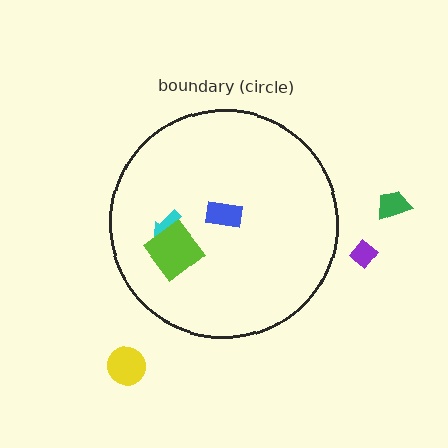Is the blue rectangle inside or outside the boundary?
Inside.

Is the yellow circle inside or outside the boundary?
Outside.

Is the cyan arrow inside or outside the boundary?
Inside.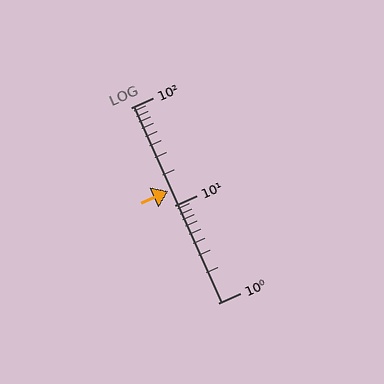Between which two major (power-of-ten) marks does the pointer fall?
The pointer is between 10 and 100.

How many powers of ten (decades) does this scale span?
The scale spans 2 decades, from 1 to 100.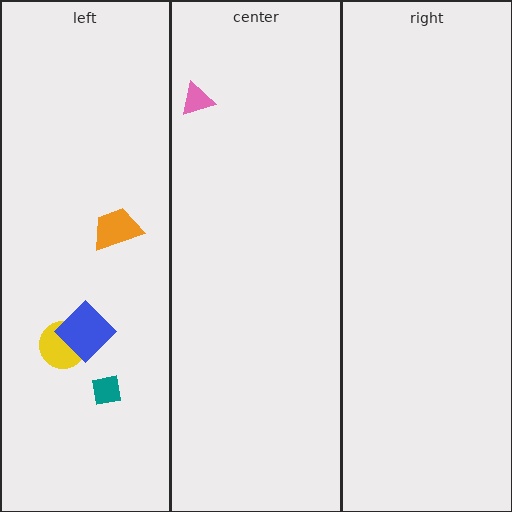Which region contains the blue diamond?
The left region.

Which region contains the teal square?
The left region.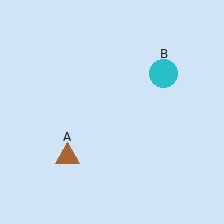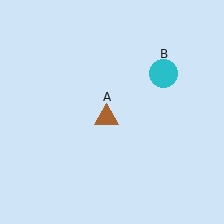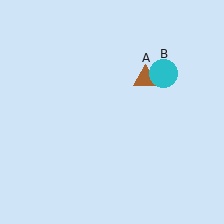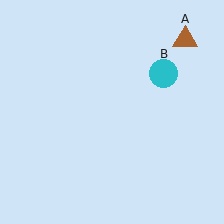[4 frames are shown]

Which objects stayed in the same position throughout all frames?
Cyan circle (object B) remained stationary.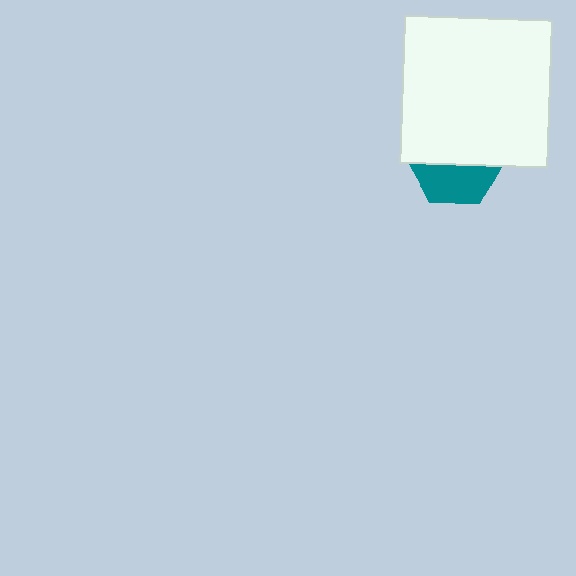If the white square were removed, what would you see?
You would see the complete teal hexagon.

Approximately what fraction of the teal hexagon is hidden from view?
Roughly 59% of the teal hexagon is hidden behind the white square.